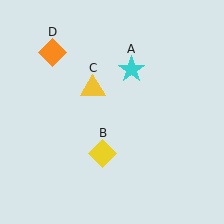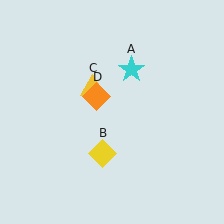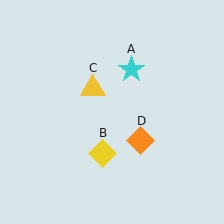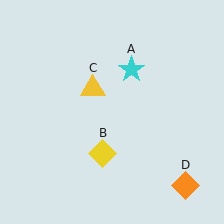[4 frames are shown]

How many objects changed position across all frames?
1 object changed position: orange diamond (object D).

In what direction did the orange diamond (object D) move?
The orange diamond (object D) moved down and to the right.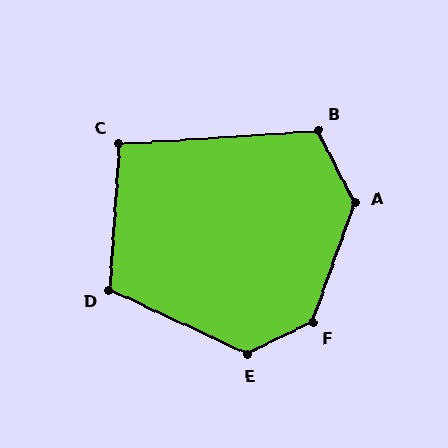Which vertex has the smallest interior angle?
C, at approximately 97 degrees.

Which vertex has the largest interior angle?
F, at approximately 135 degrees.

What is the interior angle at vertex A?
Approximately 134 degrees (obtuse).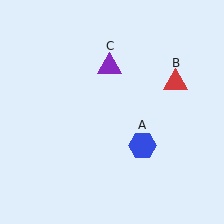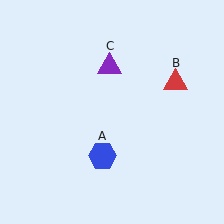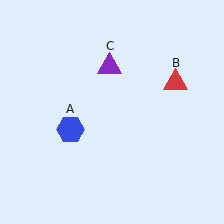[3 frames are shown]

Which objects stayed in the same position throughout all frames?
Red triangle (object B) and purple triangle (object C) remained stationary.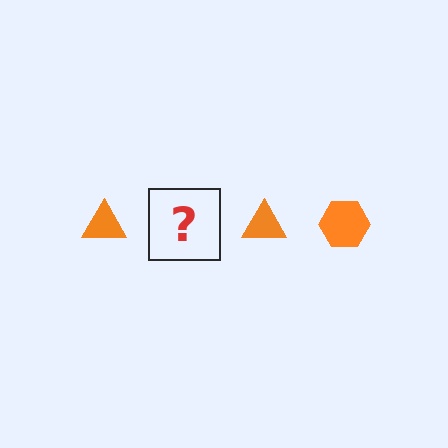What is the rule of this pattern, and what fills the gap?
The rule is that the pattern cycles through triangle, hexagon shapes in orange. The gap should be filled with an orange hexagon.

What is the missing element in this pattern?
The missing element is an orange hexagon.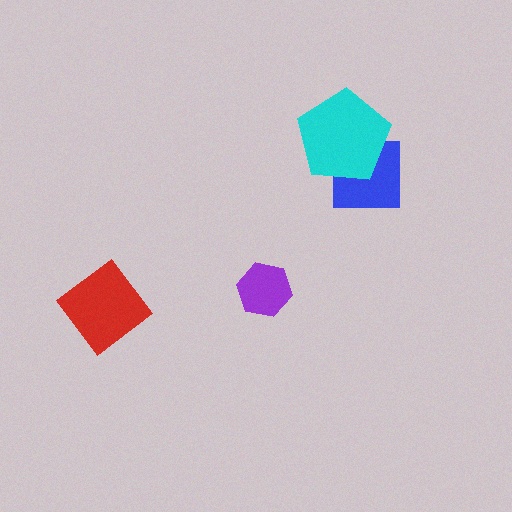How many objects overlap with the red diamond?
0 objects overlap with the red diamond.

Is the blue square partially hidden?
Yes, it is partially covered by another shape.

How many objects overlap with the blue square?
1 object overlaps with the blue square.